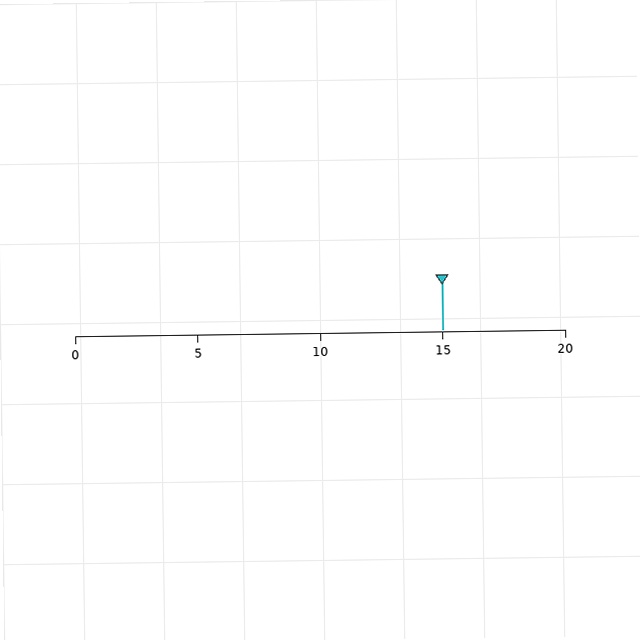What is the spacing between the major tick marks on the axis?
The major ticks are spaced 5 apart.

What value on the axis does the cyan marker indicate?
The marker indicates approximately 15.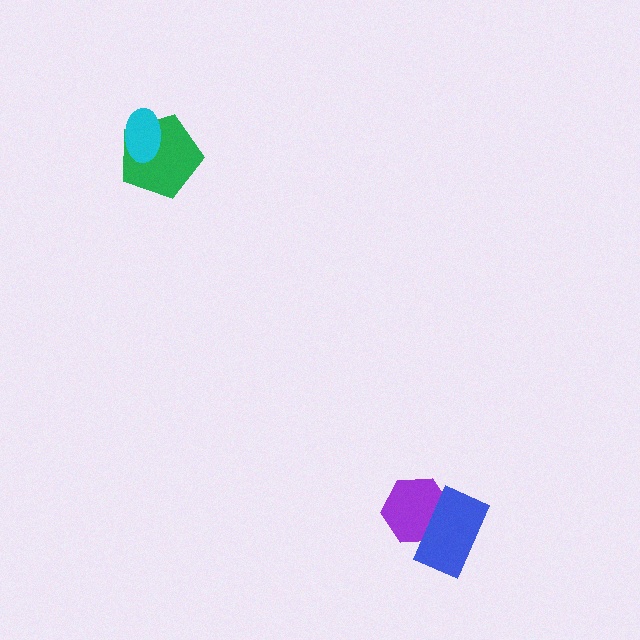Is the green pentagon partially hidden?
Yes, it is partially covered by another shape.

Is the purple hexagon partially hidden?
Yes, it is partially covered by another shape.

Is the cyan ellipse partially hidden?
No, no other shape covers it.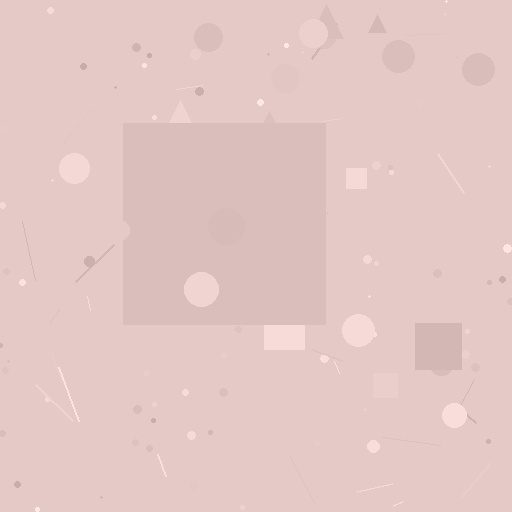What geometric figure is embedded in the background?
A square is embedded in the background.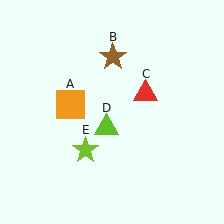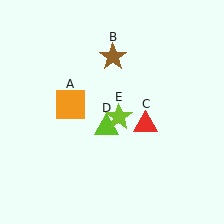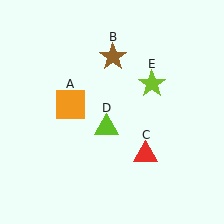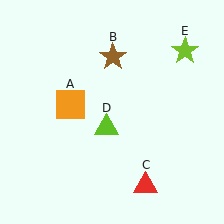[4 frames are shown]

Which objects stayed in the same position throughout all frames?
Orange square (object A) and brown star (object B) and lime triangle (object D) remained stationary.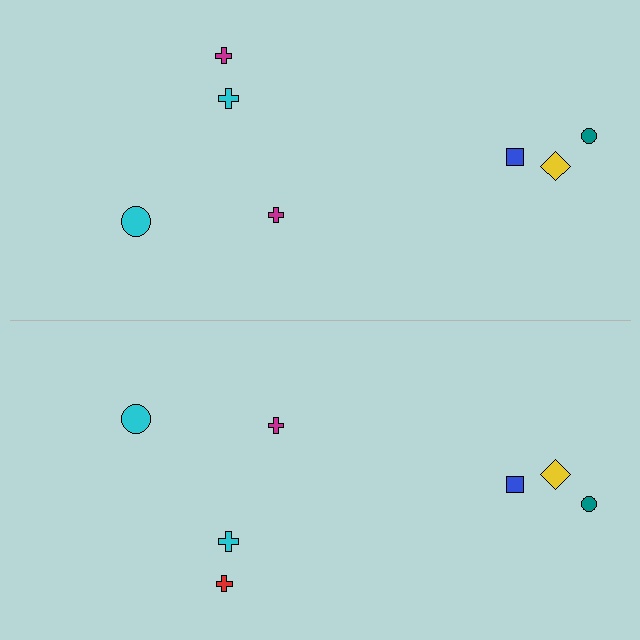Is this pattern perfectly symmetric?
No, the pattern is not perfectly symmetric. The red cross on the bottom side breaks the symmetry — its mirror counterpart is magenta.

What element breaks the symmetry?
The red cross on the bottom side breaks the symmetry — its mirror counterpart is magenta.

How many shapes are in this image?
There are 14 shapes in this image.